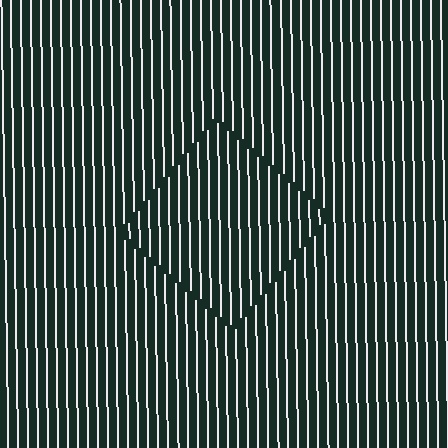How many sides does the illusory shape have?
4 sides — the line-ends trace a square.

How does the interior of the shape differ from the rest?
The interior of the shape contains the same grating, shifted by half a period — the contour is defined by the phase discontinuity where line-ends from the inner and outer gratings abut.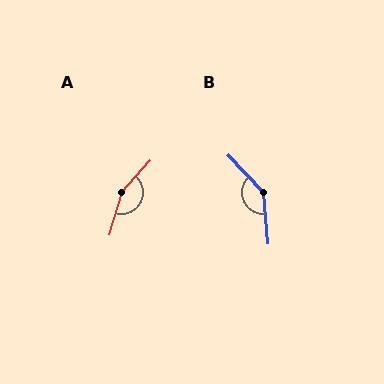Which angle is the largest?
A, at approximately 154 degrees.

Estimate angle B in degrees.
Approximately 141 degrees.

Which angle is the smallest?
B, at approximately 141 degrees.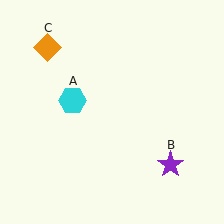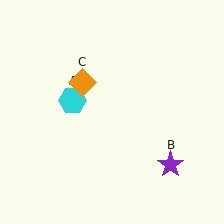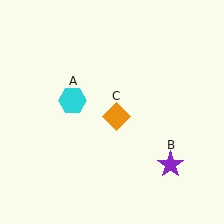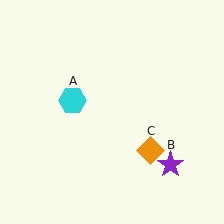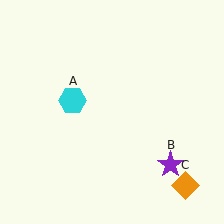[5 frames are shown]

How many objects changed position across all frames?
1 object changed position: orange diamond (object C).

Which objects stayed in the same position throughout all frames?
Cyan hexagon (object A) and purple star (object B) remained stationary.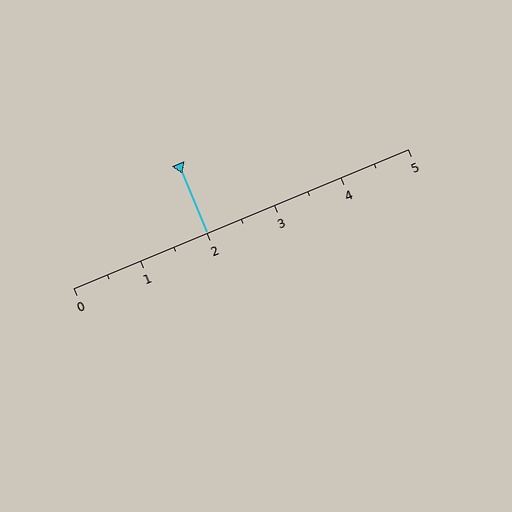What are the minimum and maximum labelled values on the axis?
The axis runs from 0 to 5.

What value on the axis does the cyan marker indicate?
The marker indicates approximately 2.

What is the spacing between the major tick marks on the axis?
The major ticks are spaced 1 apart.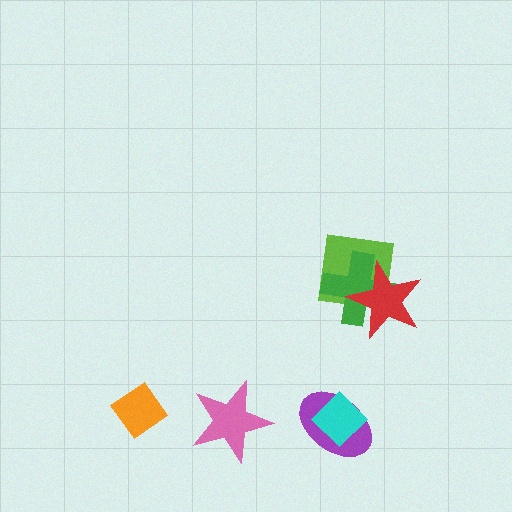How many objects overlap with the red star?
2 objects overlap with the red star.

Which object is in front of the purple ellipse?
The cyan diamond is in front of the purple ellipse.